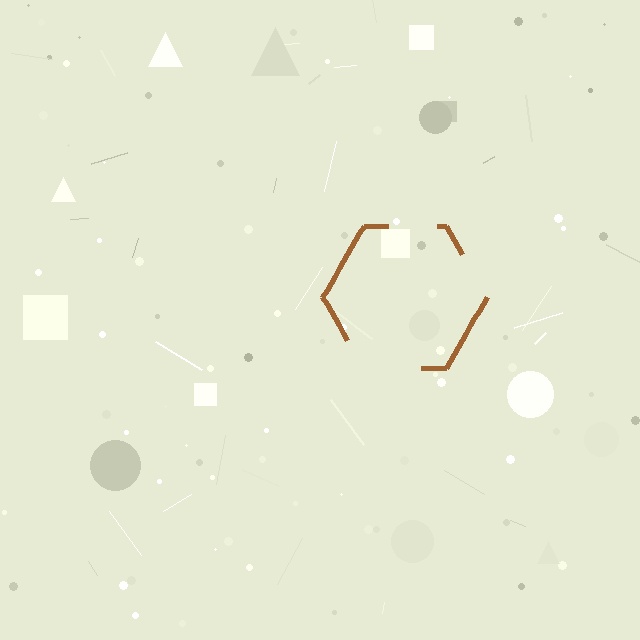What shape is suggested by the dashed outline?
The dashed outline suggests a hexagon.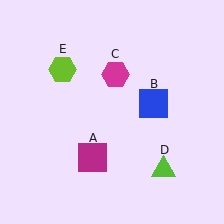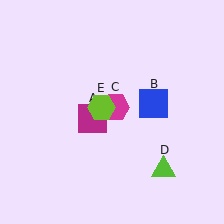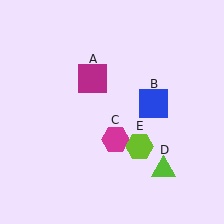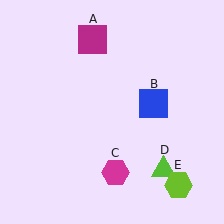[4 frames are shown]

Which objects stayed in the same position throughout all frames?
Blue square (object B) and lime triangle (object D) remained stationary.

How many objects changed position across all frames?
3 objects changed position: magenta square (object A), magenta hexagon (object C), lime hexagon (object E).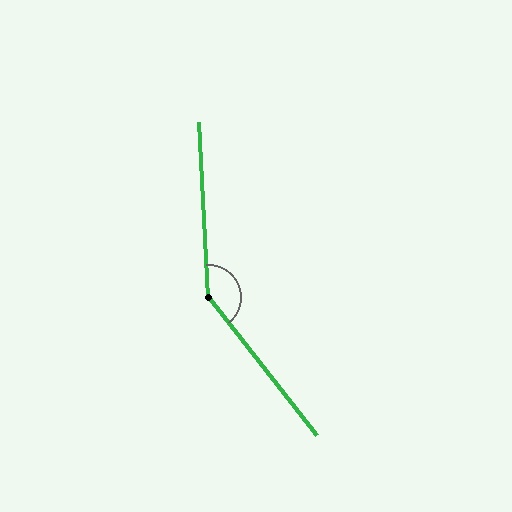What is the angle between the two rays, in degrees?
Approximately 145 degrees.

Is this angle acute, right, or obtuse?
It is obtuse.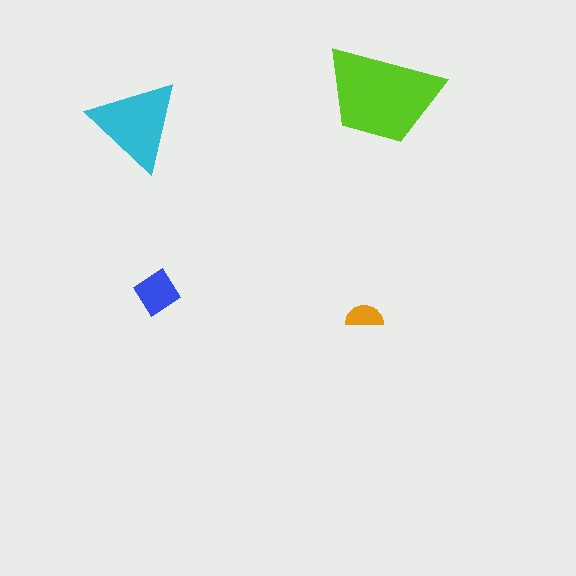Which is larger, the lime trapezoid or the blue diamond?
The lime trapezoid.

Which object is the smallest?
The orange semicircle.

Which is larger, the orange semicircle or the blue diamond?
The blue diamond.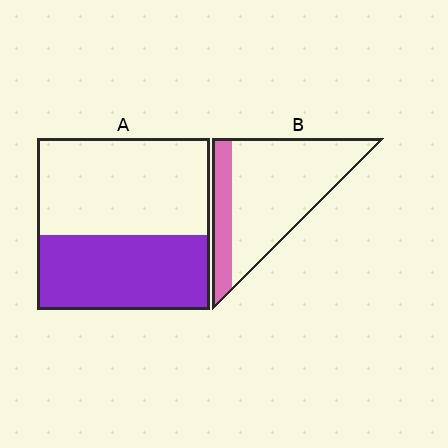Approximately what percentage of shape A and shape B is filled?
A is approximately 45% and B is approximately 20%.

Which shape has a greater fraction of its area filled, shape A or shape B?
Shape A.